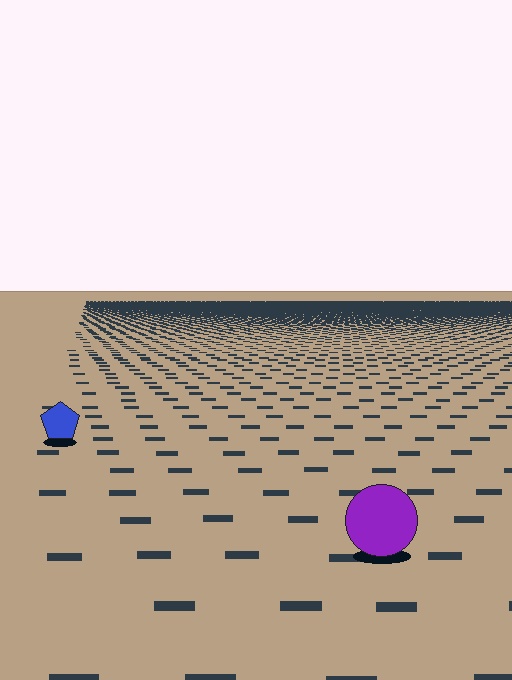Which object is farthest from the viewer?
The blue pentagon is farthest from the viewer. It appears smaller and the ground texture around it is denser.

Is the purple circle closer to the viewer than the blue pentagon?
Yes. The purple circle is closer — you can tell from the texture gradient: the ground texture is coarser near it.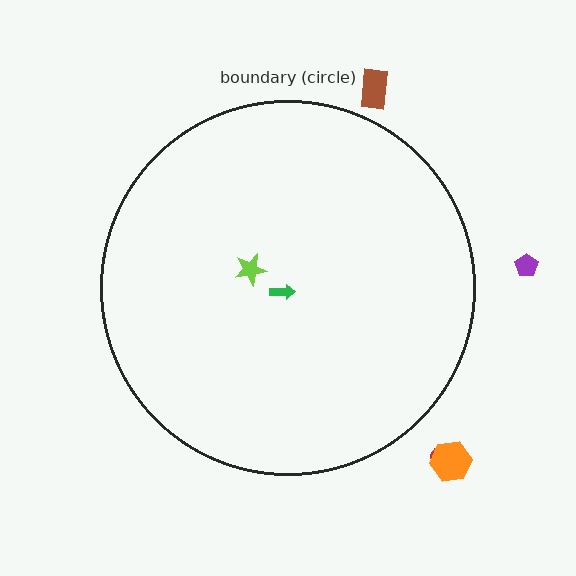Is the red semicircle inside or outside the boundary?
Outside.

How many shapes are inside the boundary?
2 inside, 4 outside.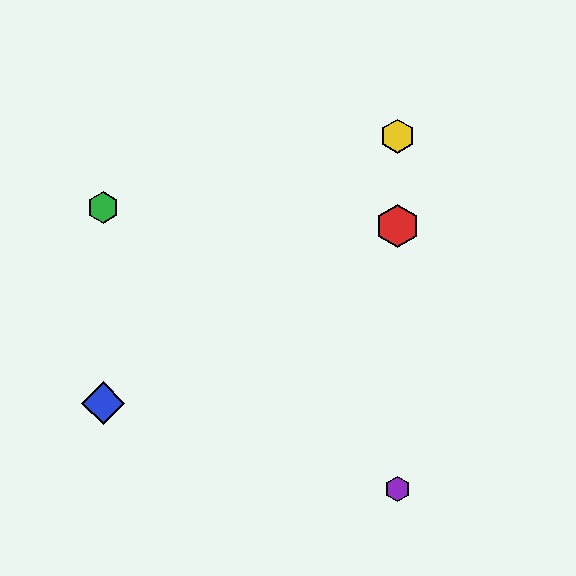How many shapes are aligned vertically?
3 shapes (the red hexagon, the yellow hexagon, the purple hexagon) are aligned vertically.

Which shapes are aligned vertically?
The red hexagon, the yellow hexagon, the purple hexagon are aligned vertically.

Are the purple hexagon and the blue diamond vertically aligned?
No, the purple hexagon is at x≈398 and the blue diamond is at x≈103.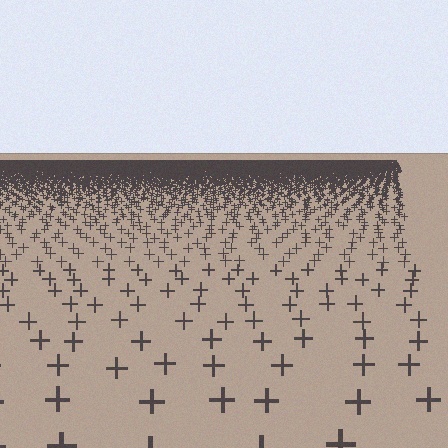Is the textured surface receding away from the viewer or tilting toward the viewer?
The surface is receding away from the viewer. Texture elements get smaller and denser toward the top.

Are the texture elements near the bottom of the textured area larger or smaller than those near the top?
Larger. Near the bottom, elements are closer to the viewer and appear at a bigger on-screen size.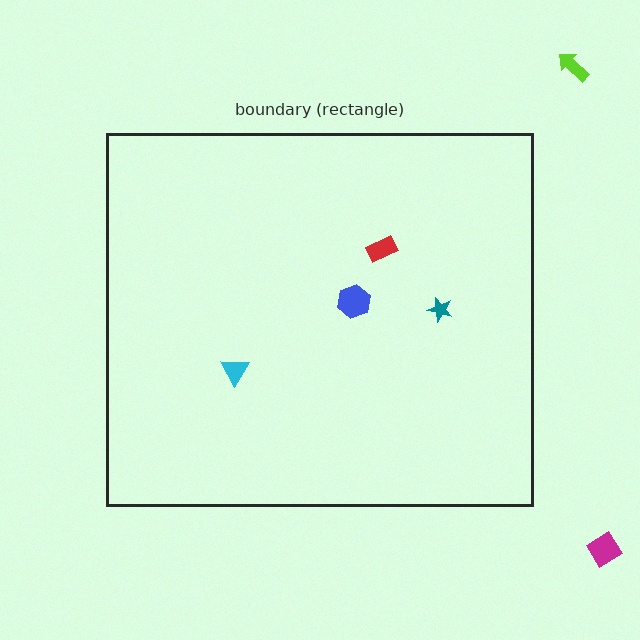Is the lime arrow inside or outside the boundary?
Outside.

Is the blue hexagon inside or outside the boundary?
Inside.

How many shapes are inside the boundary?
4 inside, 2 outside.